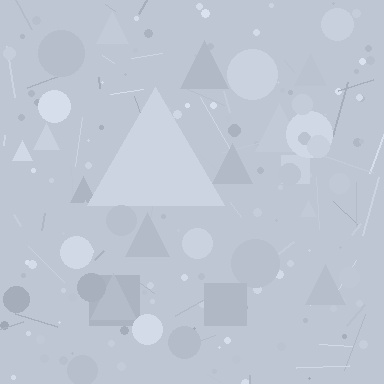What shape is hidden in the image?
A triangle is hidden in the image.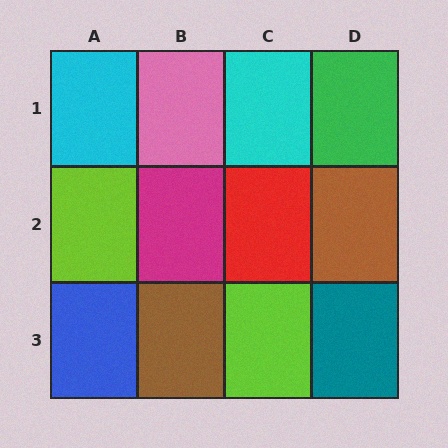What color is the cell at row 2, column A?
Lime.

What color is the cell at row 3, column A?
Blue.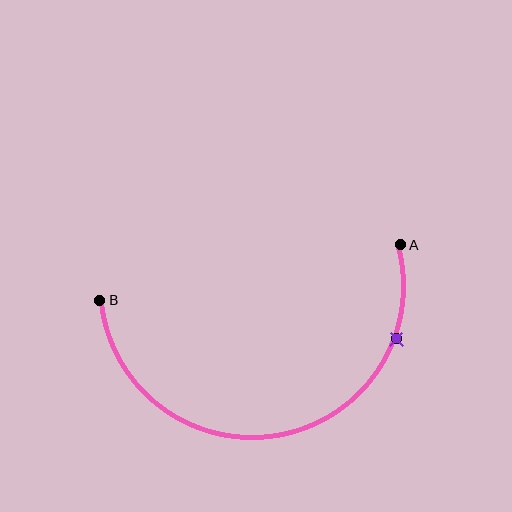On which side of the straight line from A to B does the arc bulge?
The arc bulges below the straight line connecting A and B.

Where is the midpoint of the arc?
The arc midpoint is the point on the curve farthest from the straight line joining A and B. It sits below that line.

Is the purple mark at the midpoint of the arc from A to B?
No. The purple mark lies on the arc but is closer to endpoint A. The arc midpoint would be at the point on the curve equidistant along the arc from both A and B.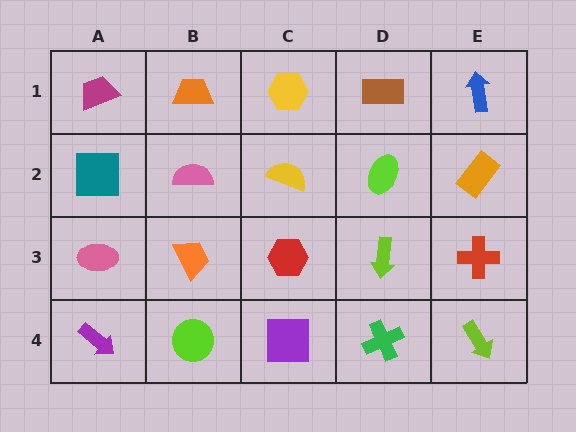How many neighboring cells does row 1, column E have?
2.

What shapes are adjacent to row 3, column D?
A lime ellipse (row 2, column D), a green cross (row 4, column D), a red hexagon (row 3, column C), a red cross (row 3, column E).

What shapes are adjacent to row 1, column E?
An orange rectangle (row 2, column E), a brown rectangle (row 1, column D).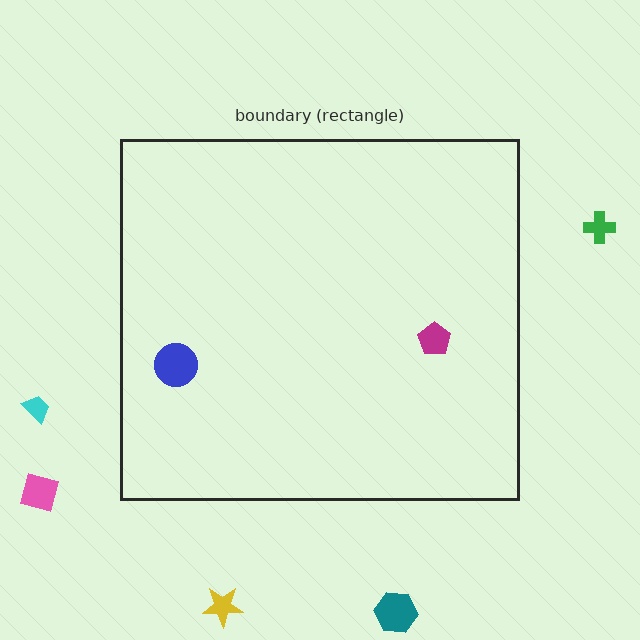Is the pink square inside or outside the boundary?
Outside.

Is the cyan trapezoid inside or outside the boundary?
Outside.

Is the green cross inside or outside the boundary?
Outside.